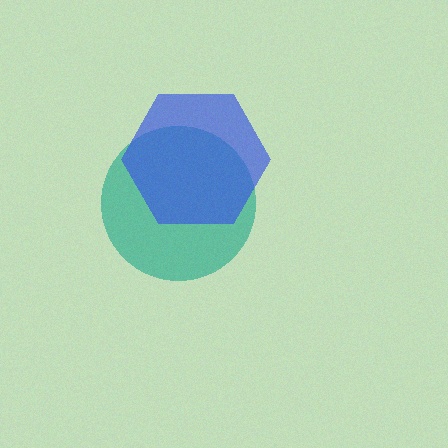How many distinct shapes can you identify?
There are 2 distinct shapes: a teal circle, a blue hexagon.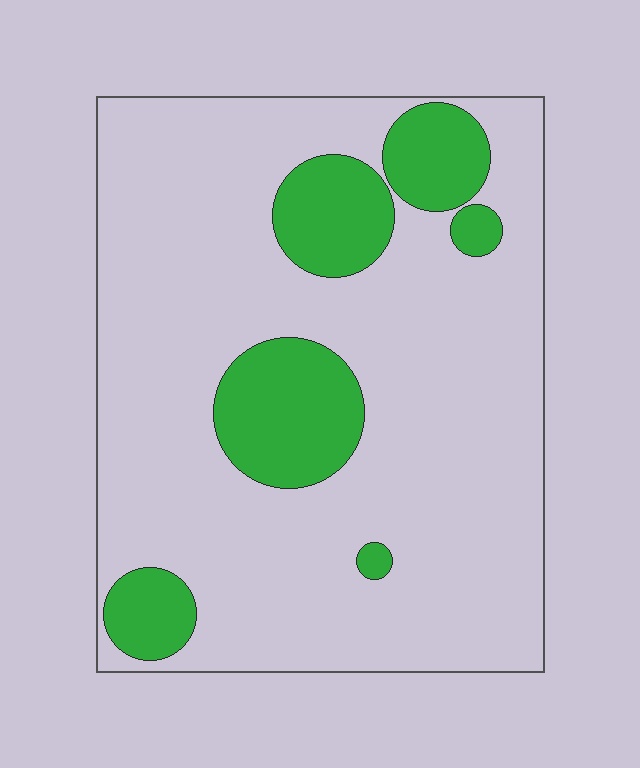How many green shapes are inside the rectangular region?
6.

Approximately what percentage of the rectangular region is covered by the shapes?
Approximately 20%.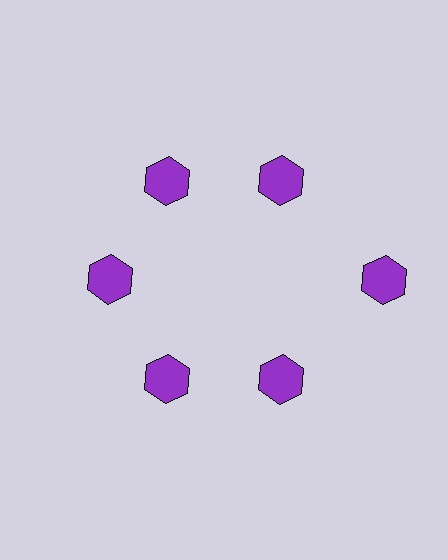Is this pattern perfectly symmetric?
No. The 6 purple hexagons are arranged in a ring, but one element near the 3 o'clock position is pushed outward from the center, breaking the 6-fold rotational symmetry.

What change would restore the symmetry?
The symmetry would be restored by moving it inward, back onto the ring so that all 6 hexagons sit at equal angles and equal distance from the center.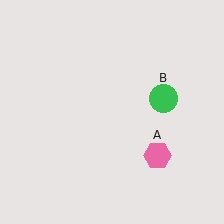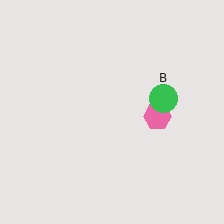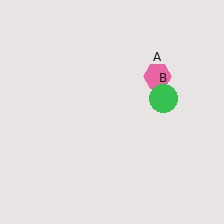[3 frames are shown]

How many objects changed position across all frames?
1 object changed position: pink hexagon (object A).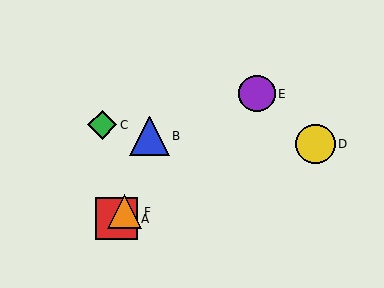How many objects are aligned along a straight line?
3 objects (A, E, F) are aligned along a straight line.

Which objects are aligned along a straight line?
Objects A, E, F are aligned along a straight line.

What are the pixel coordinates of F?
Object F is at (124, 212).